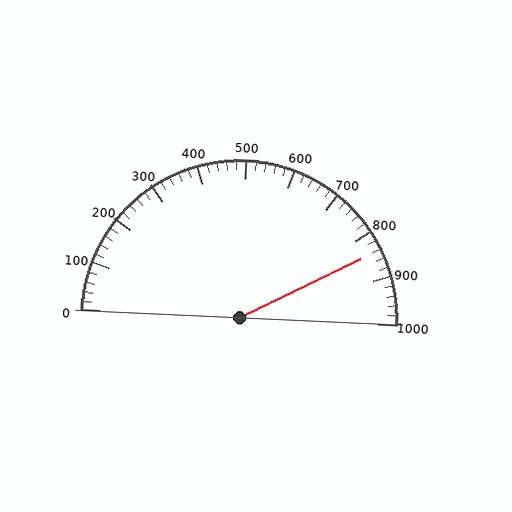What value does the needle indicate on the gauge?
The needle indicates approximately 840.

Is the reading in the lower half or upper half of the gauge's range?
The reading is in the upper half of the range (0 to 1000).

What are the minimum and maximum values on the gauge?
The gauge ranges from 0 to 1000.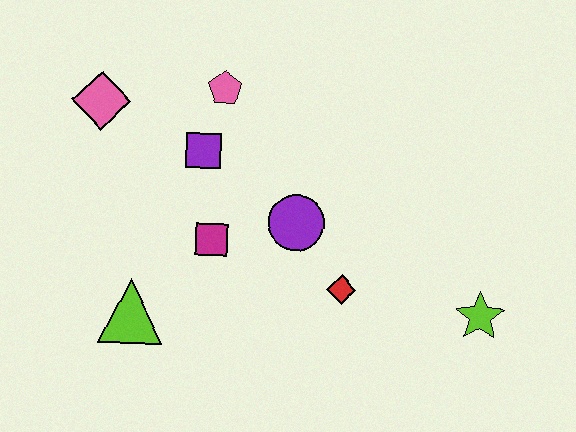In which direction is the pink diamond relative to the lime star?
The pink diamond is to the left of the lime star.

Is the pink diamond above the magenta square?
Yes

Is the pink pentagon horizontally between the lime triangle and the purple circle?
Yes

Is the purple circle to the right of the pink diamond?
Yes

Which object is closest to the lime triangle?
The magenta square is closest to the lime triangle.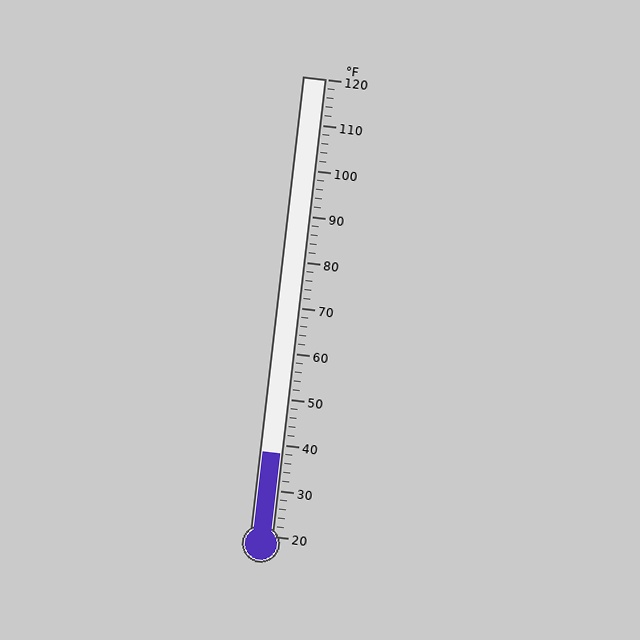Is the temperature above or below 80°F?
The temperature is below 80°F.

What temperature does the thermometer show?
The thermometer shows approximately 38°F.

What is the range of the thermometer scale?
The thermometer scale ranges from 20°F to 120°F.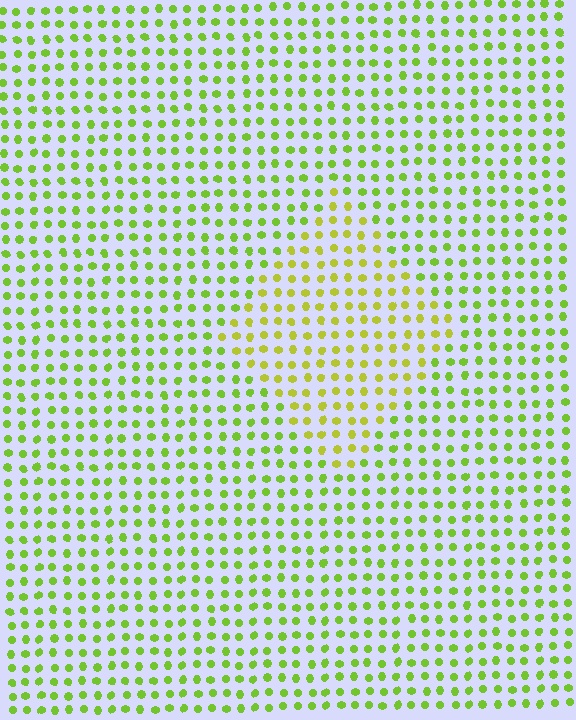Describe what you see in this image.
The image is filled with small lime elements in a uniform arrangement. A diamond-shaped region is visible where the elements are tinted to a slightly different hue, forming a subtle color boundary.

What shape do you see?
I see a diamond.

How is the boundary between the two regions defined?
The boundary is defined purely by a slight shift in hue (about 26 degrees). Spacing, size, and orientation are identical on both sides.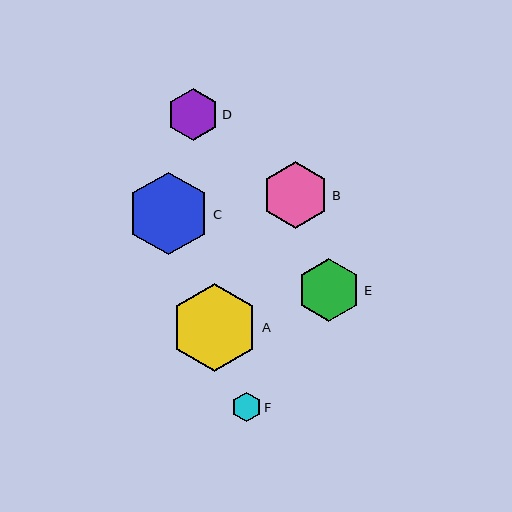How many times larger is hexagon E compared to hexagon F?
Hexagon E is approximately 2.2 times the size of hexagon F.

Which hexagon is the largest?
Hexagon A is the largest with a size of approximately 88 pixels.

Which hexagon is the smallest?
Hexagon F is the smallest with a size of approximately 29 pixels.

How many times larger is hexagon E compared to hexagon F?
Hexagon E is approximately 2.2 times the size of hexagon F.